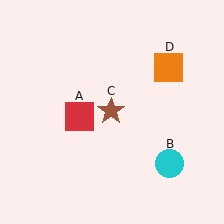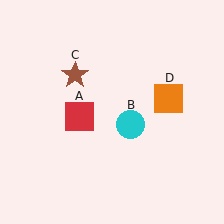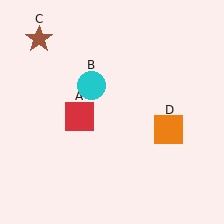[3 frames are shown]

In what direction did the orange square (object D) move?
The orange square (object D) moved down.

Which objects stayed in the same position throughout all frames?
Red square (object A) remained stationary.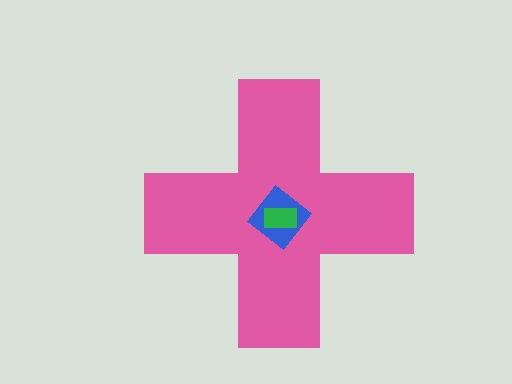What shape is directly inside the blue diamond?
The green rectangle.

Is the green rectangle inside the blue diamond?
Yes.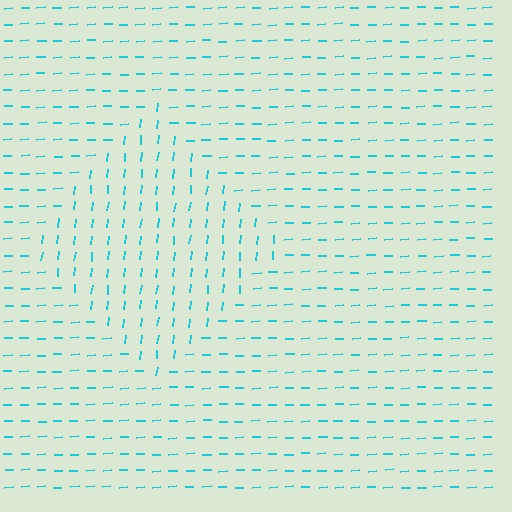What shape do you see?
I see a diamond.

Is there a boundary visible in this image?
Yes, there is a texture boundary formed by a change in line orientation.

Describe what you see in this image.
The image is filled with small cyan line segments. A diamond region in the image has lines oriented differently from the surrounding lines, creating a visible texture boundary.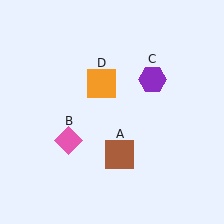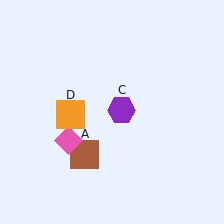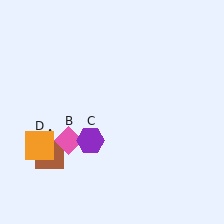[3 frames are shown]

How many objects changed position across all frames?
3 objects changed position: brown square (object A), purple hexagon (object C), orange square (object D).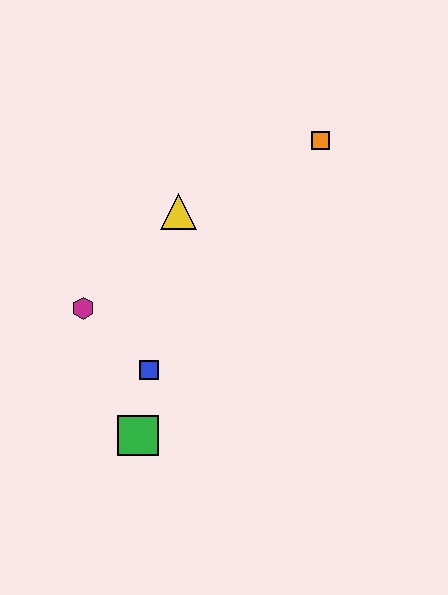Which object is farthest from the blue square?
The orange square is farthest from the blue square.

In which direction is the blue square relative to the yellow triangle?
The blue square is below the yellow triangle.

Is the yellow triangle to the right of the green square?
Yes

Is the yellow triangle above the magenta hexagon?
Yes